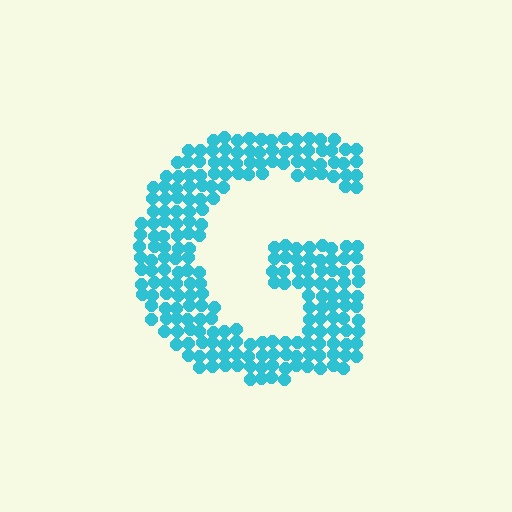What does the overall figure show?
The overall figure shows the letter G.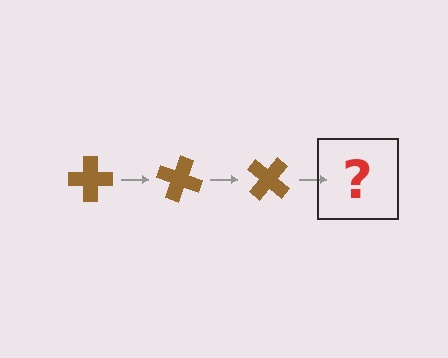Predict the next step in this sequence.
The next step is a brown cross rotated 60 degrees.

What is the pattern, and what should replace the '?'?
The pattern is that the cross rotates 20 degrees each step. The '?' should be a brown cross rotated 60 degrees.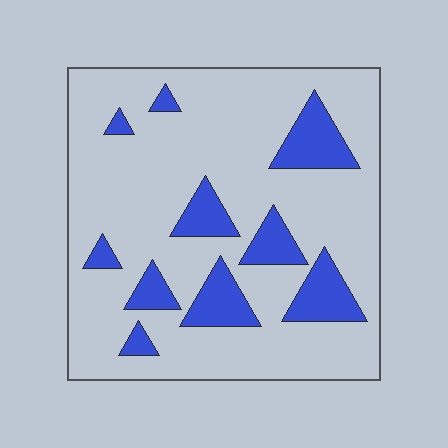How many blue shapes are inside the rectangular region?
10.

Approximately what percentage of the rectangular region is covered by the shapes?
Approximately 20%.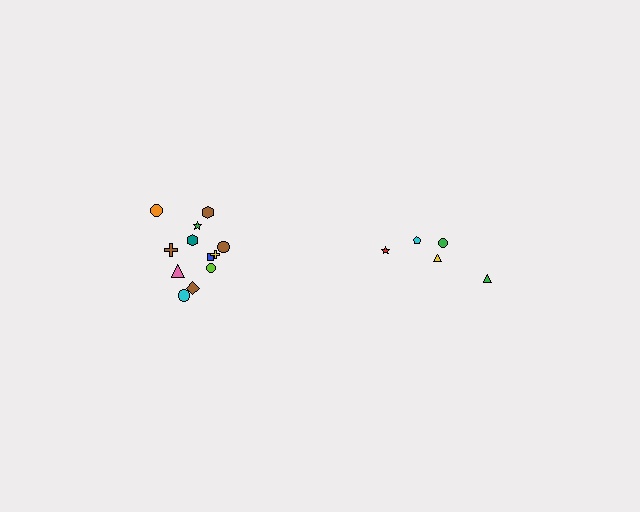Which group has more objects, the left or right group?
The left group.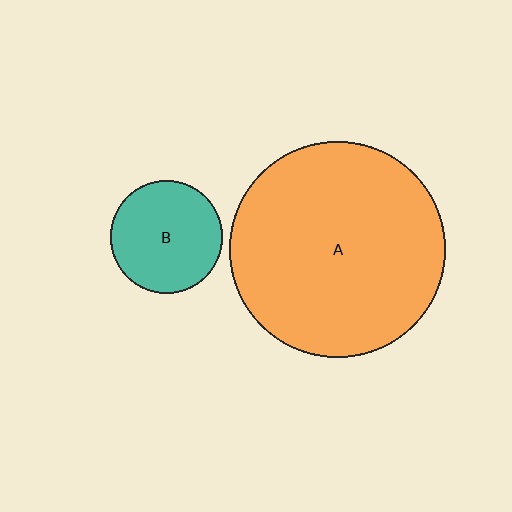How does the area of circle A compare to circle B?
Approximately 3.7 times.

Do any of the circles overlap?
No, none of the circles overlap.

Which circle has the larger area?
Circle A (orange).